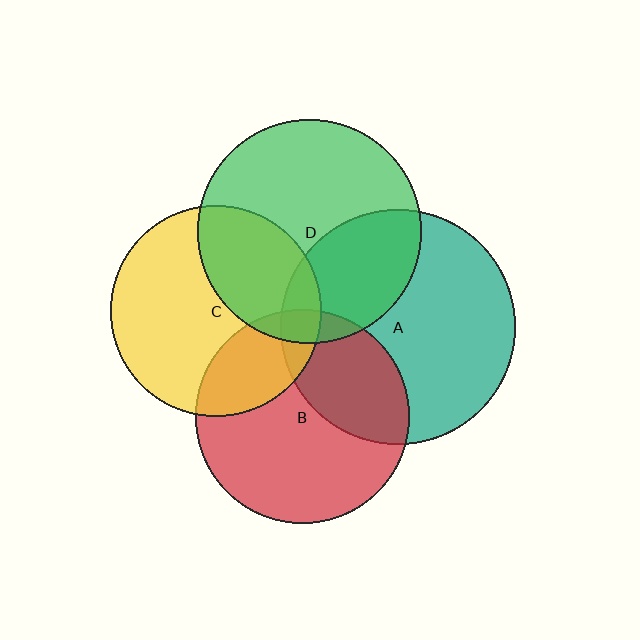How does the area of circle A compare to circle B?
Approximately 1.2 times.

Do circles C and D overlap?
Yes.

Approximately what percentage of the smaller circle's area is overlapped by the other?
Approximately 35%.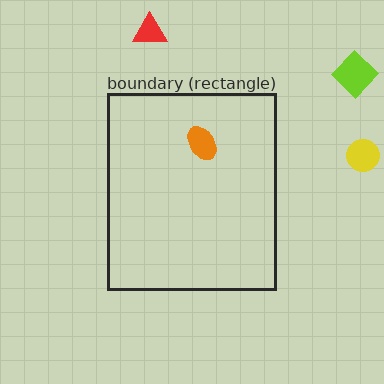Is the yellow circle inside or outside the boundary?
Outside.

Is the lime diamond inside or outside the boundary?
Outside.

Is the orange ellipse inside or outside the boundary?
Inside.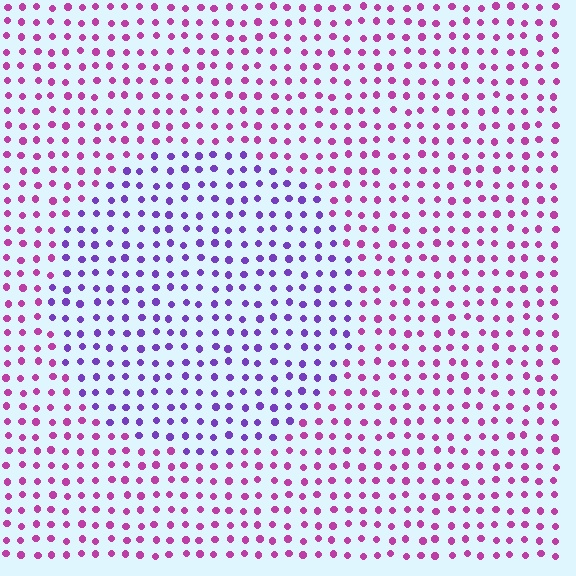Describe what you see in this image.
The image is filled with small magenta elements in a uniform arrangement. A circle-shaped region is visible where the elements are tinted to a slightly different hue, forming a subtle color boundary.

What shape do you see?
I see a circle.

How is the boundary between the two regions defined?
The boundary is defined purely by a slight shift in hue (about 45 degrees). Spacing, size, and orientation are identical on both sides.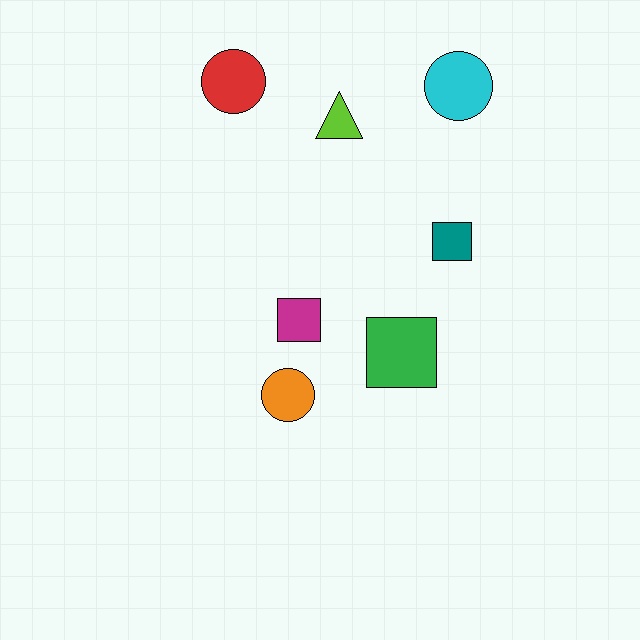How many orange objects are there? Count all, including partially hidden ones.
There is 1 orange object.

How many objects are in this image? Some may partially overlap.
There are 7 objects.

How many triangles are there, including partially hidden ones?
There is 1 triangle.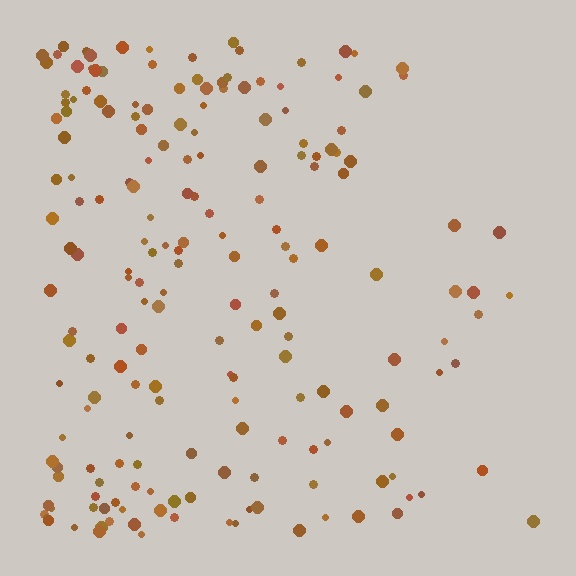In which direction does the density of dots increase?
From right to left, with the left side densest.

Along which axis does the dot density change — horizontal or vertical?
Horizontal.